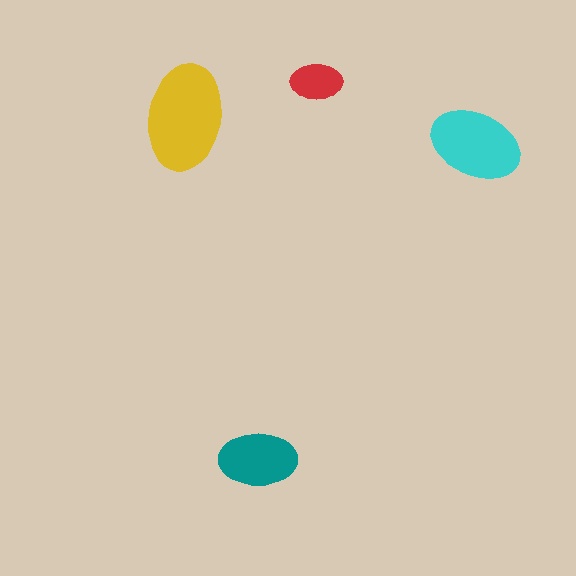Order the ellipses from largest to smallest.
the yellow one, the cyan one, the teal one, the red one.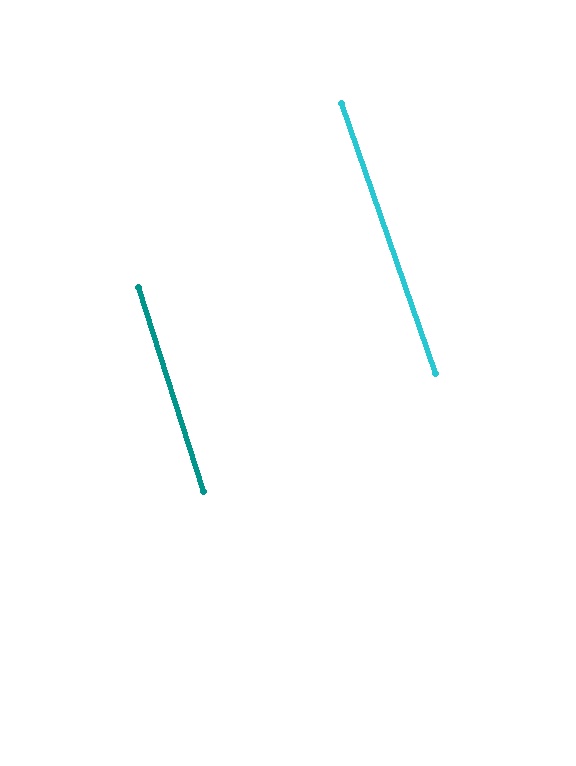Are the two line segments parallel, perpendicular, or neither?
Parallel — their directions differ by only 1.8°.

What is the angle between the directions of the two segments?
Approximately 2 degrees.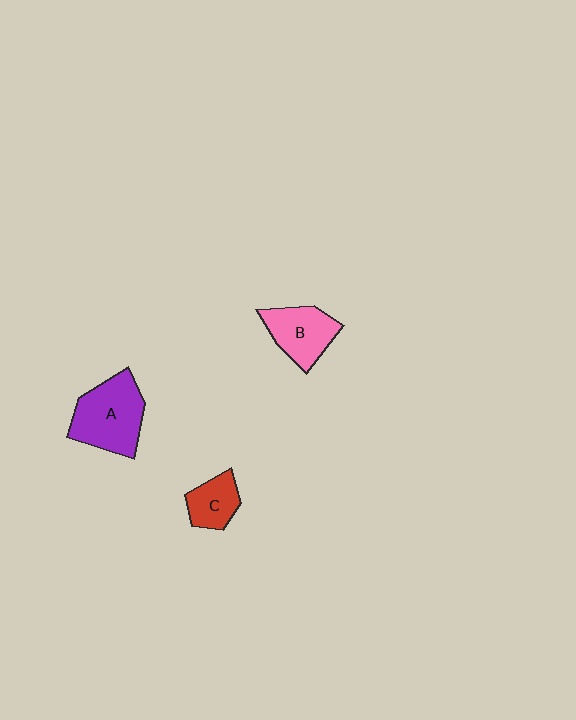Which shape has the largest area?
Shape A (purple).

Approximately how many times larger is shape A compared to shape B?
Approximately 1.4 times.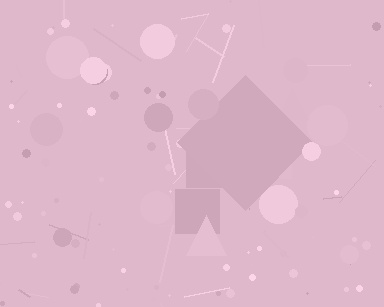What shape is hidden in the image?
A diamond is hidden in the image.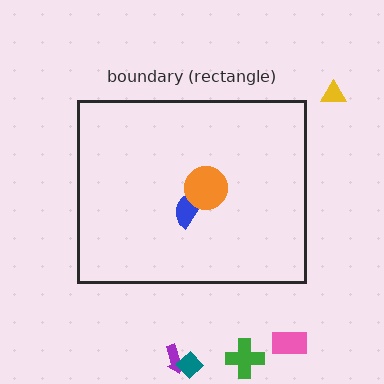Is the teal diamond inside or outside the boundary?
Outside.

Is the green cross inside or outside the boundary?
Outside.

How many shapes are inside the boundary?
2 inside, 5 outside.